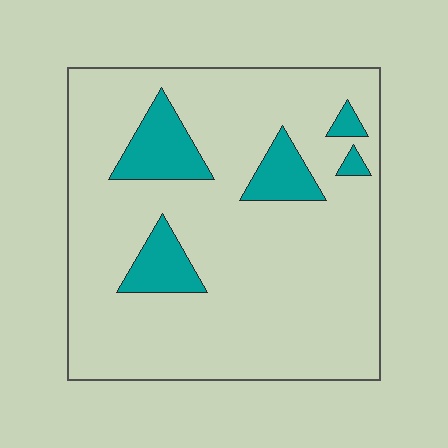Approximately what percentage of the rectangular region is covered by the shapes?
Approximately 15%.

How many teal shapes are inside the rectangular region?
5.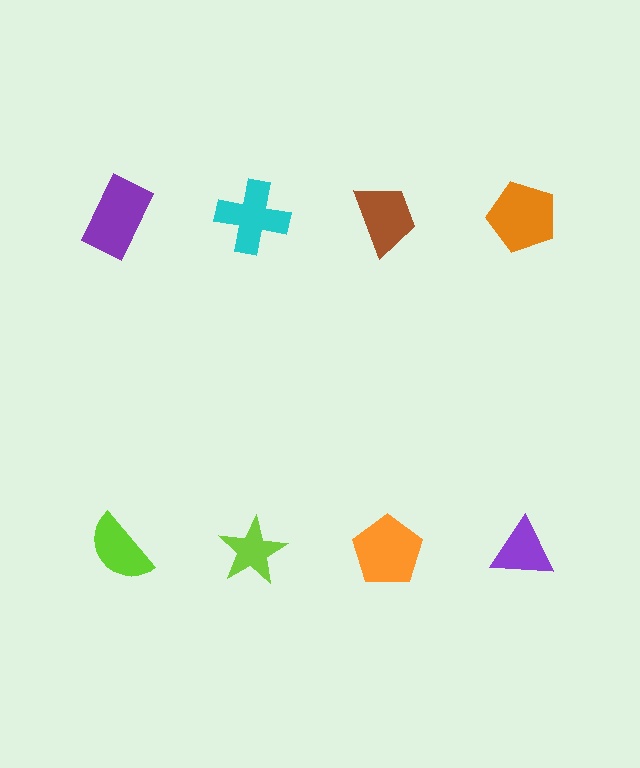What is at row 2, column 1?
A lime semicircle.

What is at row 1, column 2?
A cyan cross.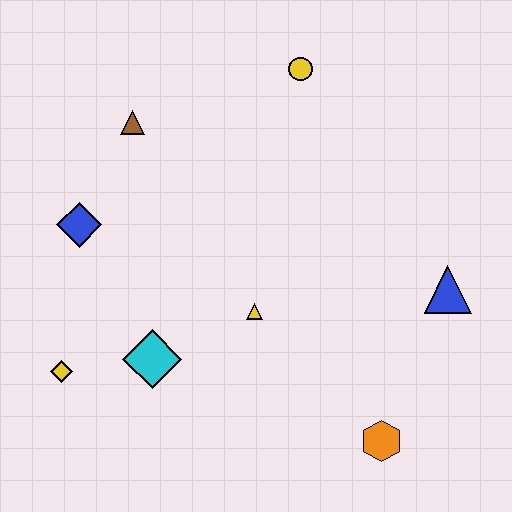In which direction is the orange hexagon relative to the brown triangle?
The orange hexagon is below the brown triangle.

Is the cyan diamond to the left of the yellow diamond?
No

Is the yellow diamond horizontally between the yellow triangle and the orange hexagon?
No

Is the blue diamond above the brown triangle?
No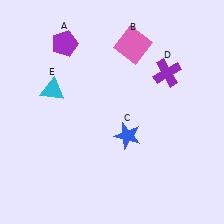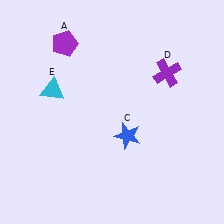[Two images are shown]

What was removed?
The pink square (B) was removed in Image 2.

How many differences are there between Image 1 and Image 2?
There is 1 difference between the two images.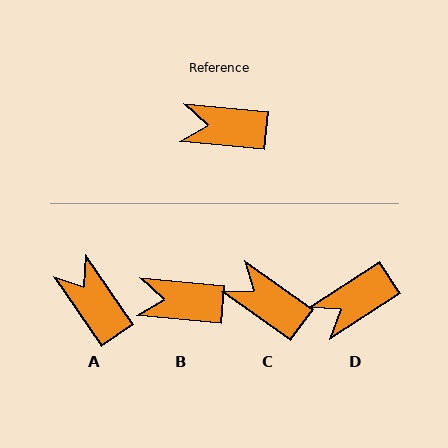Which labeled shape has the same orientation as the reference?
B.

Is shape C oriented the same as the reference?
No, it is off by about 31 degrees.